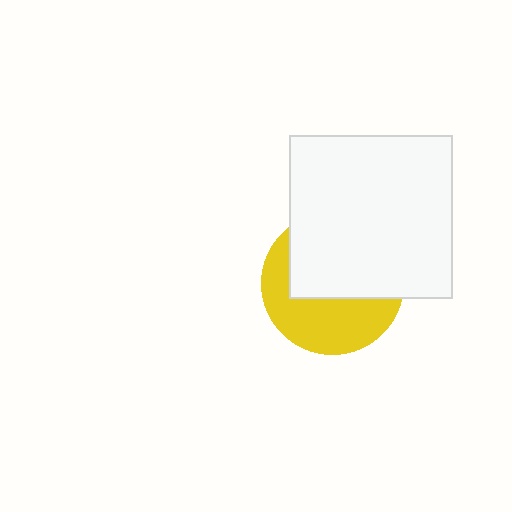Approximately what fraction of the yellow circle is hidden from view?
Roughly 54% of the yellow circle is hidden behind the white square.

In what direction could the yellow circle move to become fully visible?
The yellow circle could move down. That would shift it out from behind the white square entirely.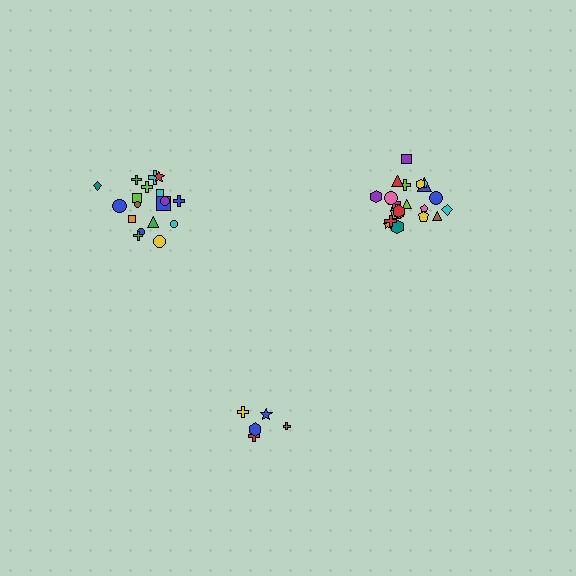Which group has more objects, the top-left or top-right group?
The top-right group.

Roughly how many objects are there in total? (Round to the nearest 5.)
Roughly 45 objects in total.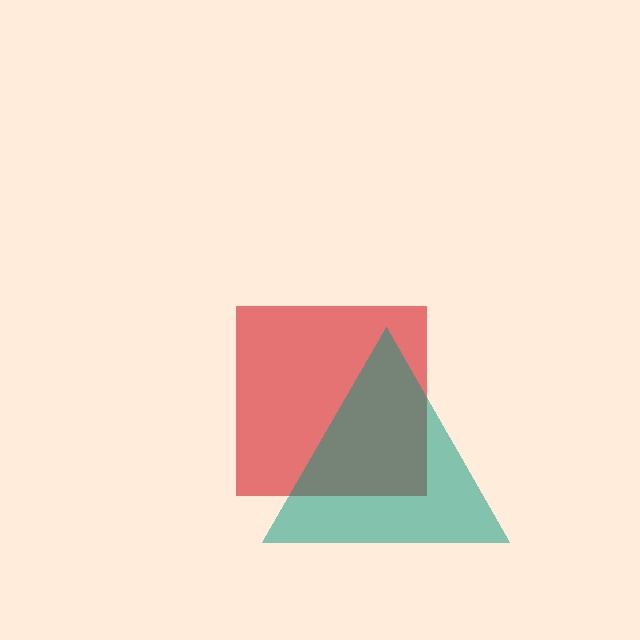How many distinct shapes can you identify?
There are 2 distinct shapes: a red square, a teal triangle.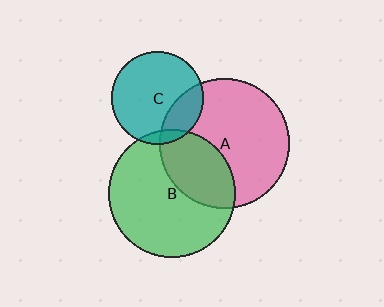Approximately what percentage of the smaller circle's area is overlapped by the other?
Approximately 35%.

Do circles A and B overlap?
Yes.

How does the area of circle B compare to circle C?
Approximately 1.9 times.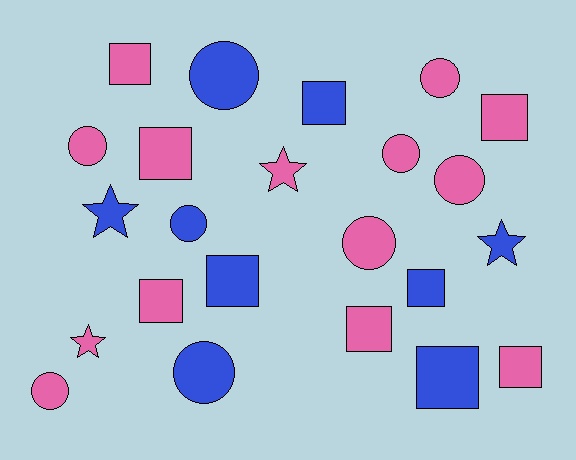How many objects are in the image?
There are 23 objects.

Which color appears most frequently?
Pink, with 14 objects.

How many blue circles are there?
There are 3 blue circles.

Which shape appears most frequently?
Square, with 10 objects.